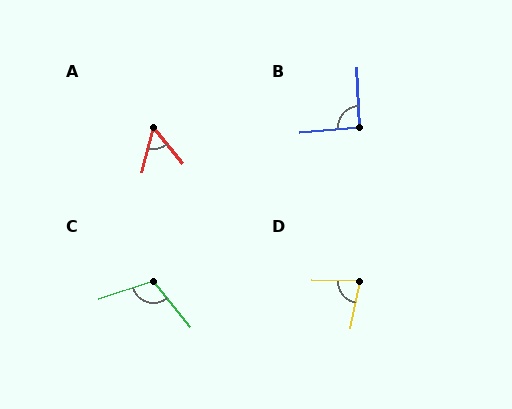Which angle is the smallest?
A, at approximately 53 degrees.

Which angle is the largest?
C, at approximately 111 degrees.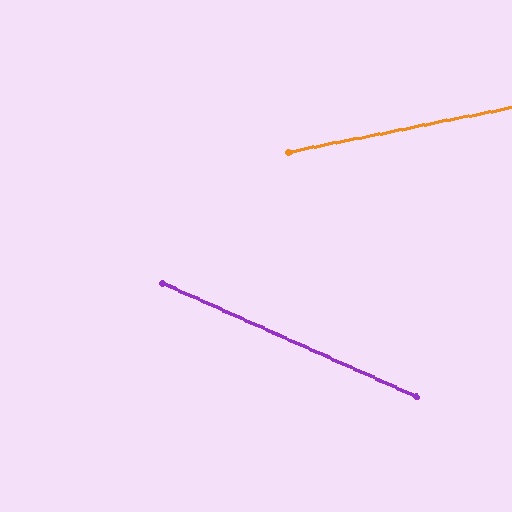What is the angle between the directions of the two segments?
Approximately 36 degrees.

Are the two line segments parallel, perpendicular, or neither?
Neither parallel nor perpendicular — they differ by about 36°.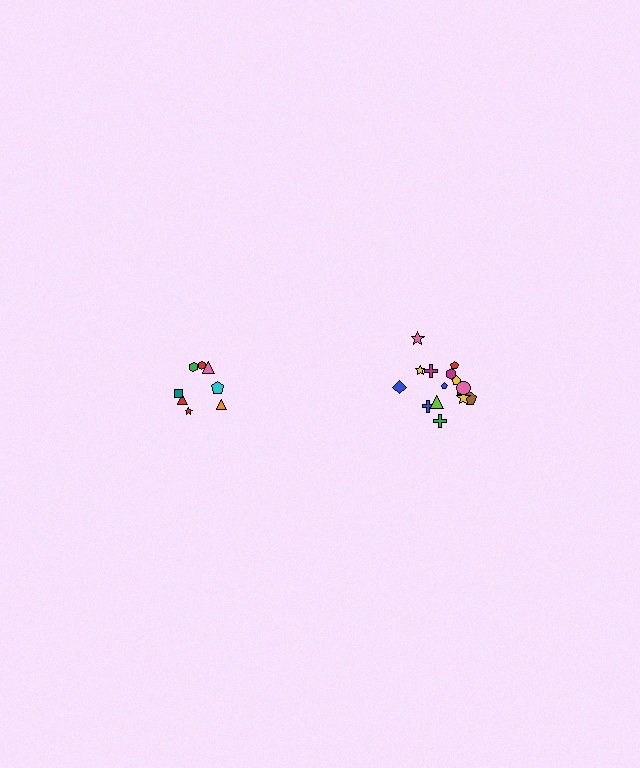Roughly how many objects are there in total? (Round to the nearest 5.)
Roughly 25 objects in total.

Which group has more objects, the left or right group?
The right group.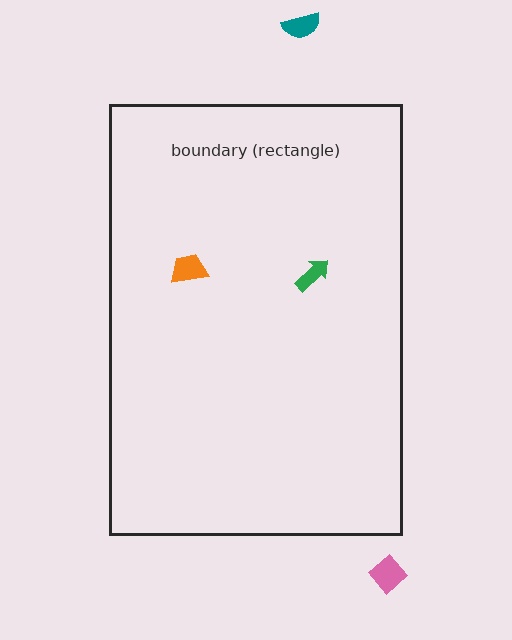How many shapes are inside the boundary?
2 inside, 2 outside.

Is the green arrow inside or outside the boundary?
Inside.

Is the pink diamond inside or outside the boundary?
Outside.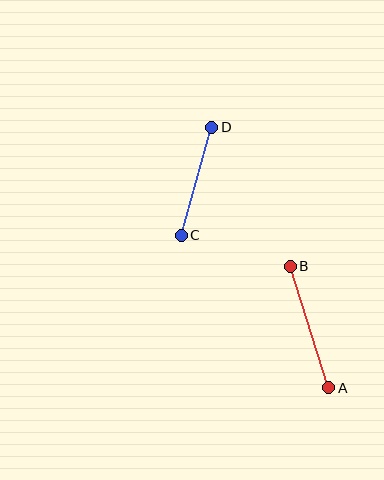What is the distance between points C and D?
The distance is approximately 112 pixels.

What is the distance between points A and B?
The distance is approximately 128 pixels.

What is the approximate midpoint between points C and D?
The midpoint is at approximately (197, 181) pixels.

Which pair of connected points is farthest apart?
Points A and B are farthest apart.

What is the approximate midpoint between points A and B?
The midpoint is at approximately (309, 327) pixels.